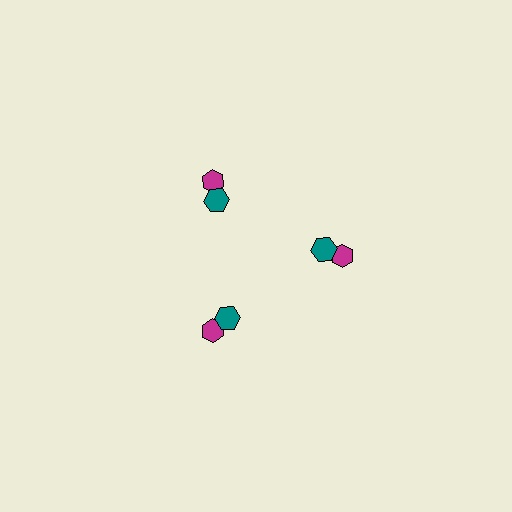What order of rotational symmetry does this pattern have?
This pattern has 3-fold rotational symmetry.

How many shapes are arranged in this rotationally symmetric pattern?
There are 6 shapes, arranged in 3 groups of 2.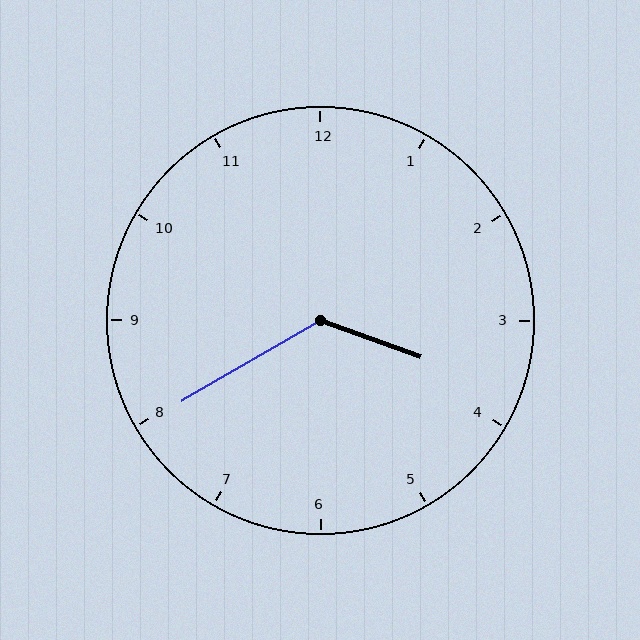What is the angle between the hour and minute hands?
Approximately 130 degrees.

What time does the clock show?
3:40.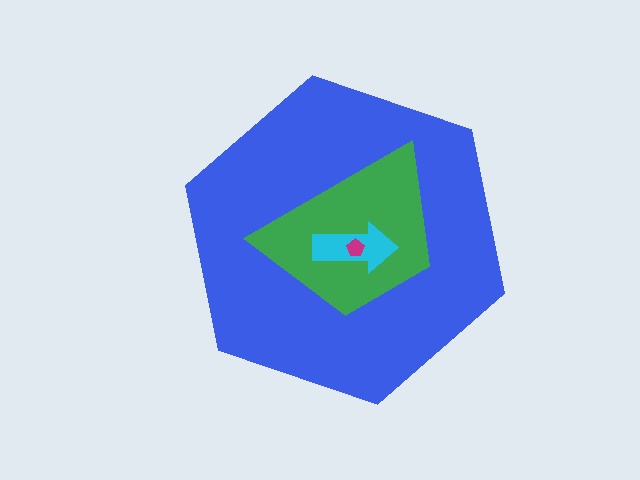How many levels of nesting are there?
4.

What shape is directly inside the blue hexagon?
The green trapezoid.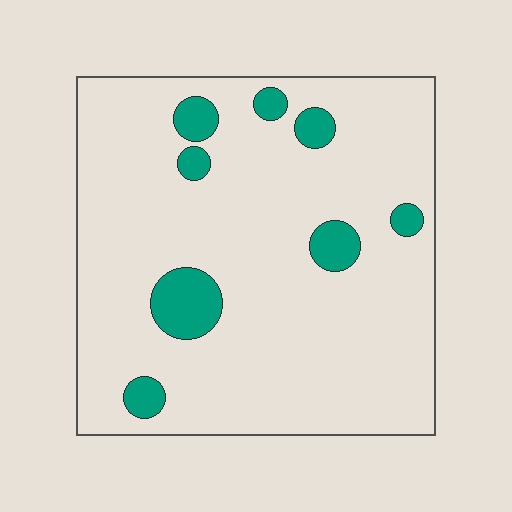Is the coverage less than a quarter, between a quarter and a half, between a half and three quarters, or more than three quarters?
Less than a quarter.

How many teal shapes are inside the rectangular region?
8.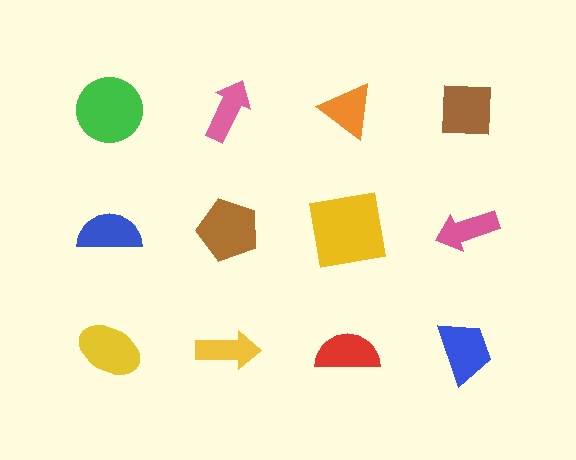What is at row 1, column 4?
A brown square.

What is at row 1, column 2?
A pink arrow.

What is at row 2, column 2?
A brown pentagon.